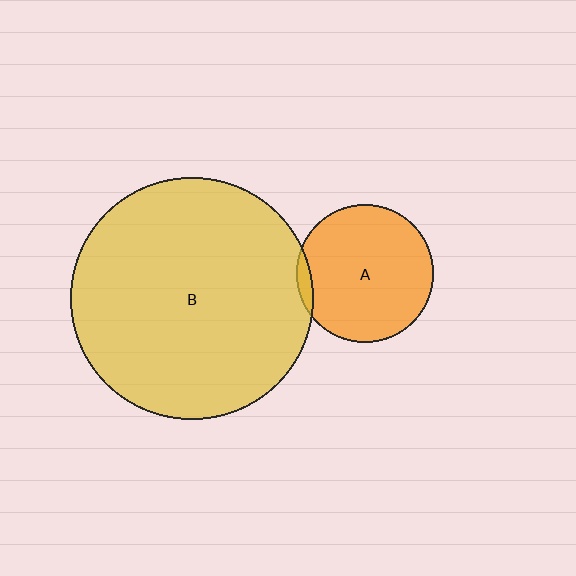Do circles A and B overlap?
Yes.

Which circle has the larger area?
Circle B (yellow).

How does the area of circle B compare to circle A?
Approximately 3.1 times.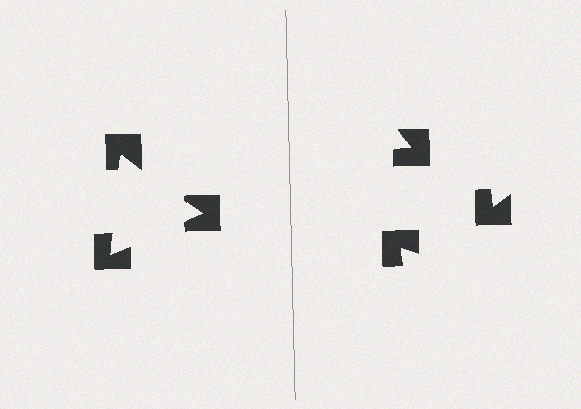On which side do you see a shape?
An illusory triangle appears on the left side. On the right side the wedge cuts are rotated, so no coherent shape forms.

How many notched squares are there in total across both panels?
6 — 3 on each side.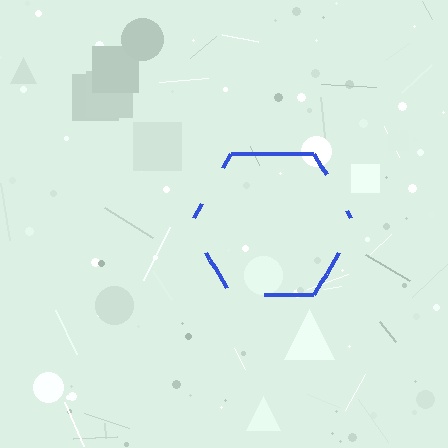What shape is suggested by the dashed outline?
The dashed outline suggests a hexagon.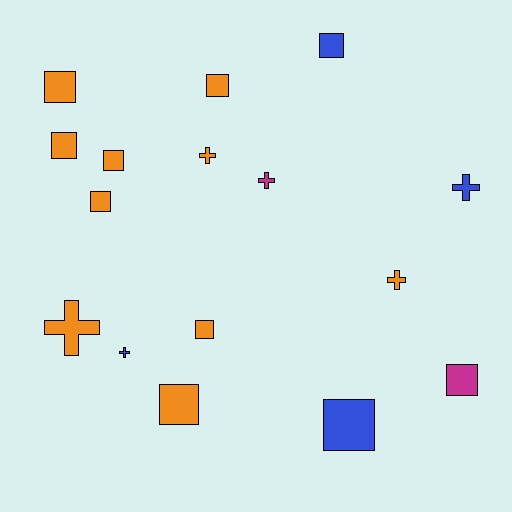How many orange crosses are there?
There are 3 orange crosses.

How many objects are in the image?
There are 16 objects.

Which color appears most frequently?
Orange, with 10 objects.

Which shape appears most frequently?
Square, with 10 objects.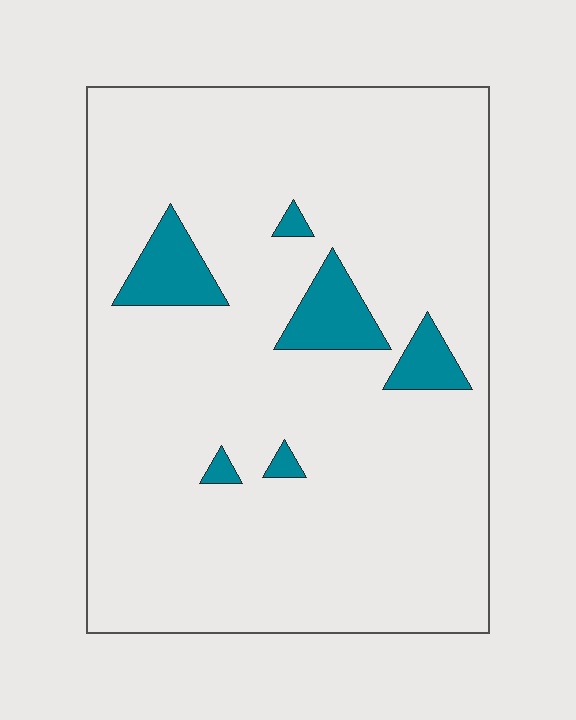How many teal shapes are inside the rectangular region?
6.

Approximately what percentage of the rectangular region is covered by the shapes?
Approximately 10%.